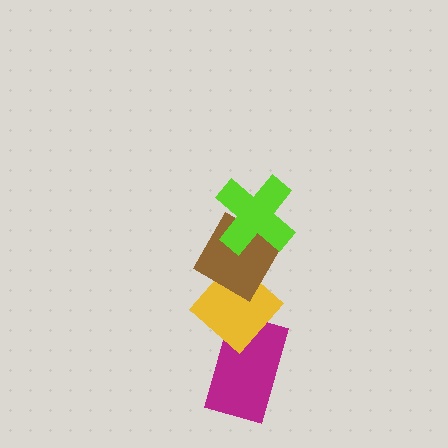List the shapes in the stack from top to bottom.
From top to bottom: the lime cross, the brown diamond, the yellow diamond, the magenta rectangle.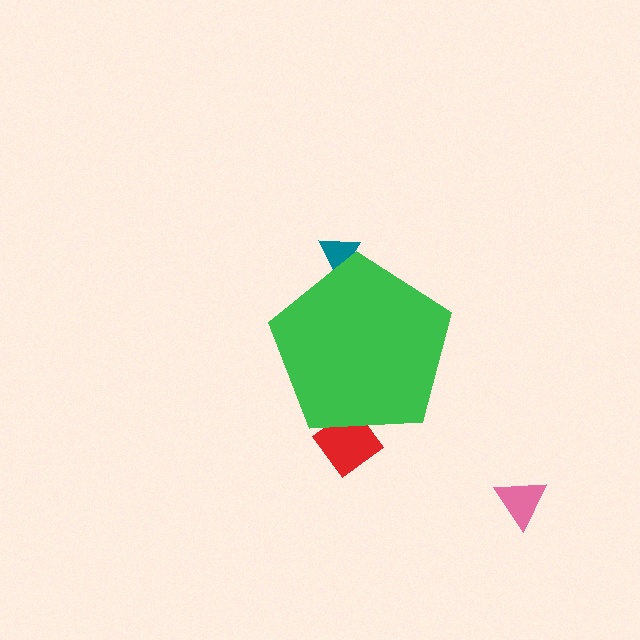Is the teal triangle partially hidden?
Yes, the teal triangle is partially hidden behind the green pentagon.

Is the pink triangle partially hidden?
No, the pink triangle is fully visible.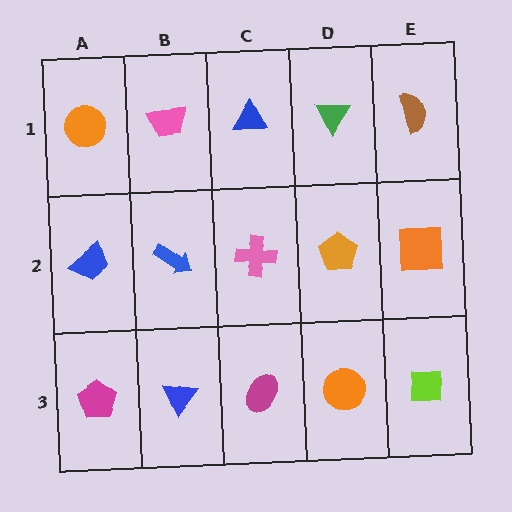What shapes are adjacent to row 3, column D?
An orange pentagon (row 2, column D), a magenta ellipse (row 3, column C), a lime square (row 3, column E).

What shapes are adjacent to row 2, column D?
A green triangle (row 1, column D), an orange circle (row 3, column D), a pink cross (row 2, column C), an orange square (row 2, column E).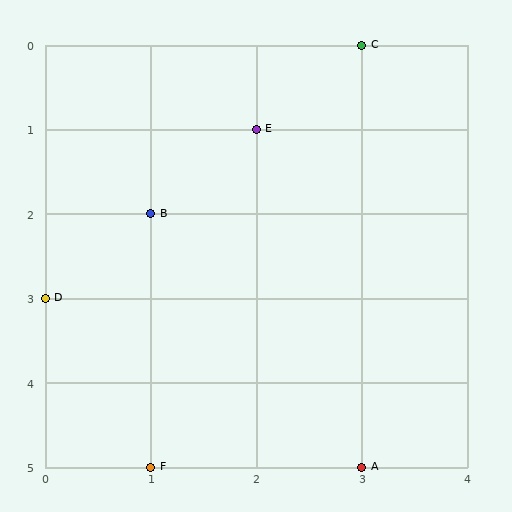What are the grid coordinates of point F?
Point F is at grid coordinates (1, 5).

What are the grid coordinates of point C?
Point C is at grid coordinates (3, 0).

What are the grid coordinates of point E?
Point E is at grid coordinates (2, 1).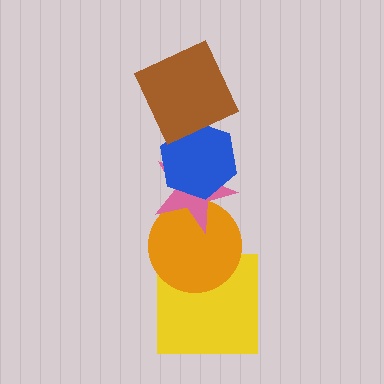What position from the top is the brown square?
The brown square is 1st from the top.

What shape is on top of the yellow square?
The orange circle is on top of the yellow square.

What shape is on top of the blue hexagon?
The brown square is on top of the blue hexagon.